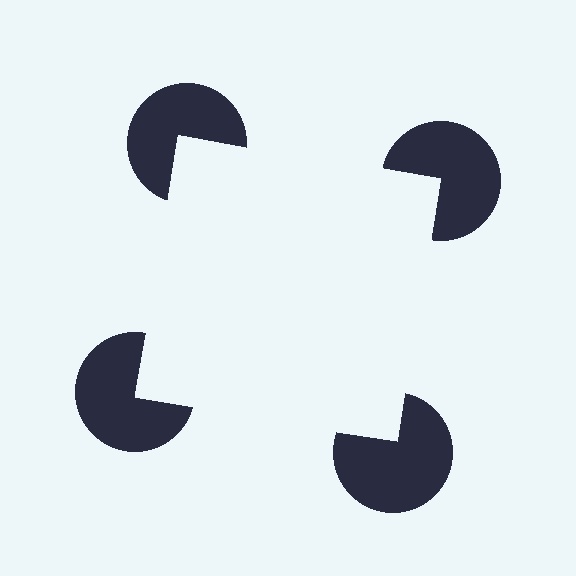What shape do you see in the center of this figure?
An illusory square — its edges are inferred from the aligned wedge cuts in the pac-man discs, not physically drawn.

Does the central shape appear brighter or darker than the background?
It typically appears slightly brighter than the background, even though no actual brightness change is drawn.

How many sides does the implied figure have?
4 sides.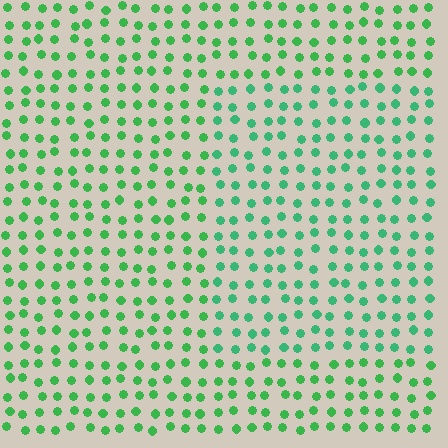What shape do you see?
I see a rectangle.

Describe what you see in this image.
The image is filled with small green elements in a uniform arrangement. A rectangle-shaped region is visible where the elements are tinted to a slightly different hue, forming a subtle color boundary.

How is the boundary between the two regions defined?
The boundary is defined purely by a slight shift in hue (about 20 degrees). Spacing, size, and orientation are identical on both sides.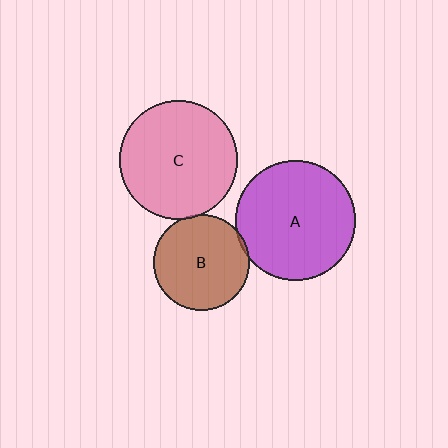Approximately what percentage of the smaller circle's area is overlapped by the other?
Approximately 5%.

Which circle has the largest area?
Circle A (purple).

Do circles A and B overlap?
Yes.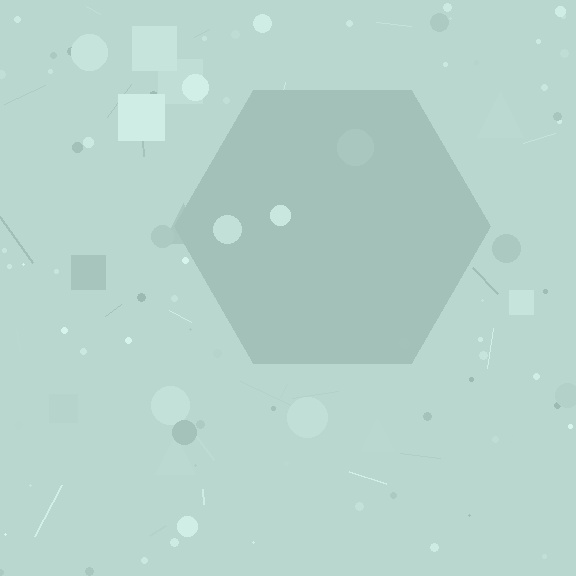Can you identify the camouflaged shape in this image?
The camouflaged shape is a hexagon.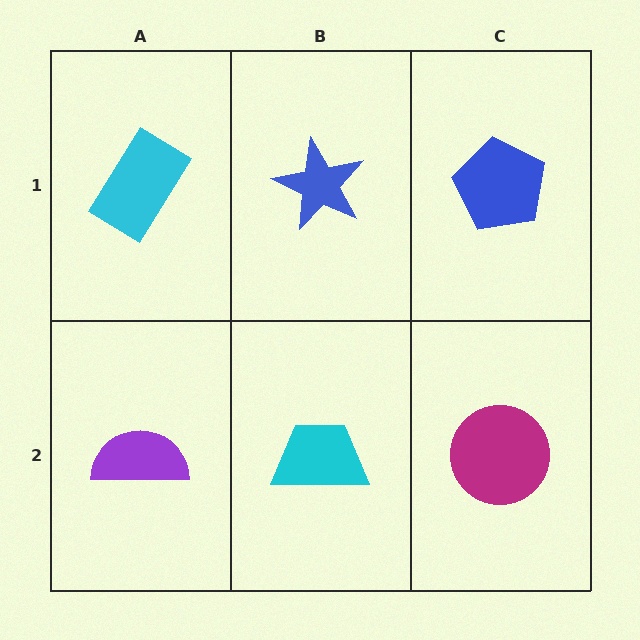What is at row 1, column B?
A blue star.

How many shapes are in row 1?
3 shapes.